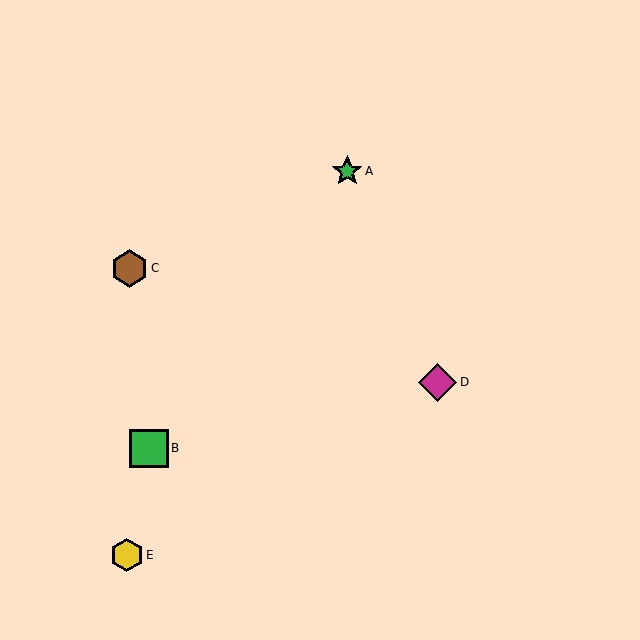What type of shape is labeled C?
Shape C is a brown hexagon.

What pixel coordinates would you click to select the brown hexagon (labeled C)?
Click at (130, 269) to select the brown hexagon C.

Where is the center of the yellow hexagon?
The center of the yellow hexagon is at (127, 555).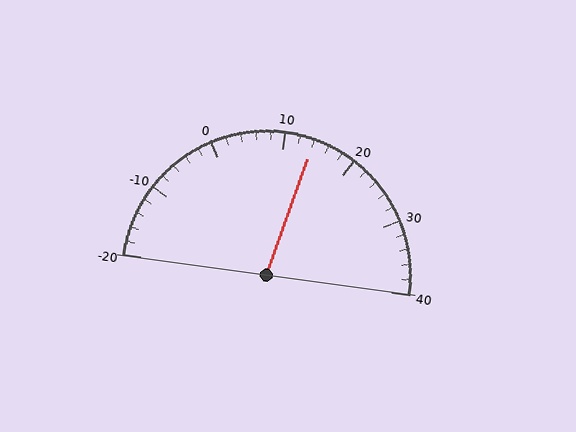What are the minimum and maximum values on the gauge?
The gauge ranges from -20 to 40.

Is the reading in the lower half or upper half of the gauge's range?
The reading is in the upper half of the range (-20 to 40).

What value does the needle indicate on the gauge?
The needle indicates approximately 14.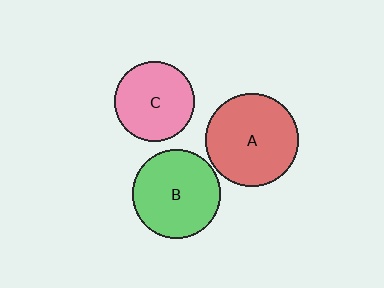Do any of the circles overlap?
No, none of the circles overlap.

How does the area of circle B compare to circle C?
Approximately 1.2 times.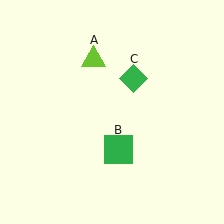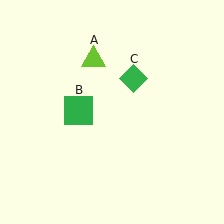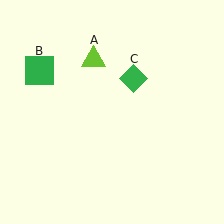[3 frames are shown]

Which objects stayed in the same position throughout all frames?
Lime triangle (object A) and green diamond (object C) remained stationary.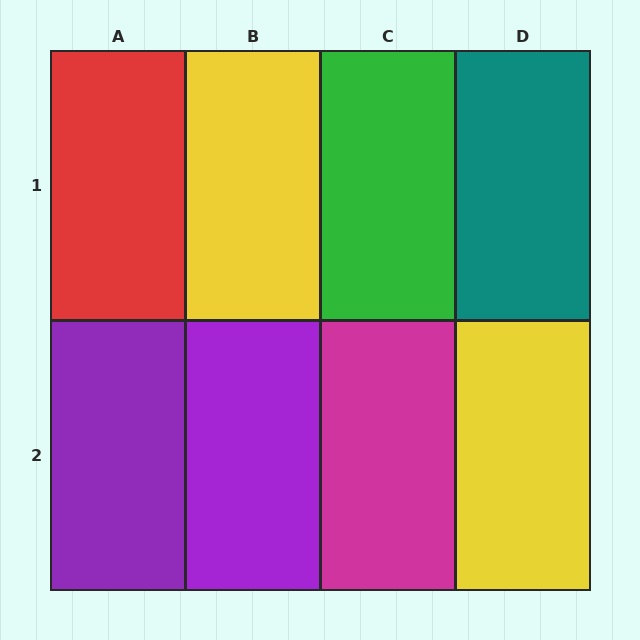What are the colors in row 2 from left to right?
Purple, purple, magenta, yellow.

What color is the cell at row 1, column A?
Red.